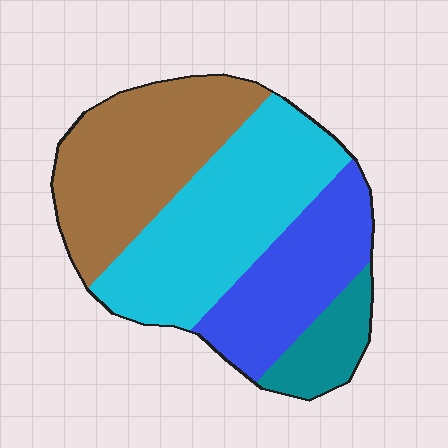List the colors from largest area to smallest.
From largest to smallest: cyan, brown, blue, teal.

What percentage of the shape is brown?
Brown takes up about one third (1/3) of the shape.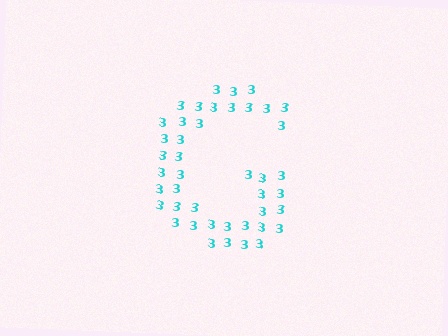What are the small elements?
The small elements are digit 3's.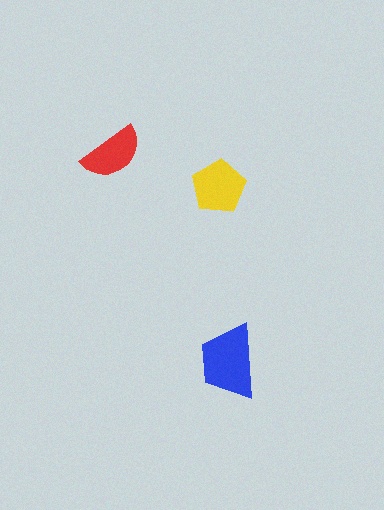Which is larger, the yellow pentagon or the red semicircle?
The yellow pentagon.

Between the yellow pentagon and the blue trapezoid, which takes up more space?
The blue trapezoid.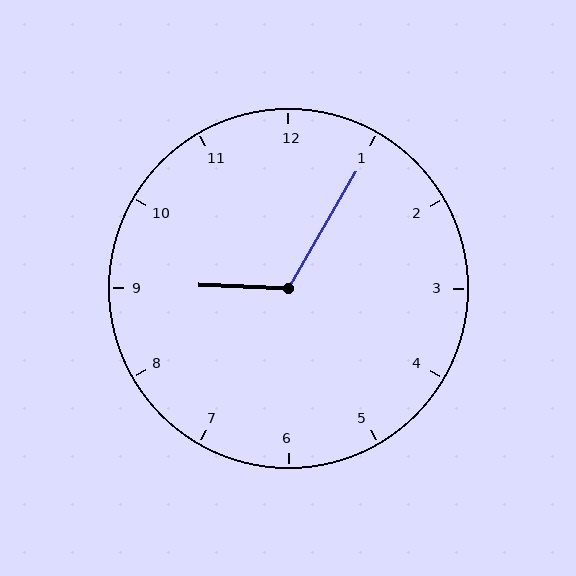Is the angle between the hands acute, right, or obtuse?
It is obtuse.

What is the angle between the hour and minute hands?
Approximately 118 degrees.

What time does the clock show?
9:05.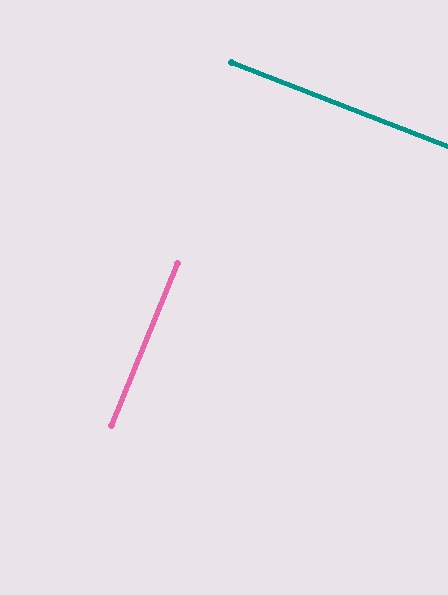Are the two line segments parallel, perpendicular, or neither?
Perpendicular — they meet at approximately 89°.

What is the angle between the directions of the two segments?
Approximately 89 degrees.